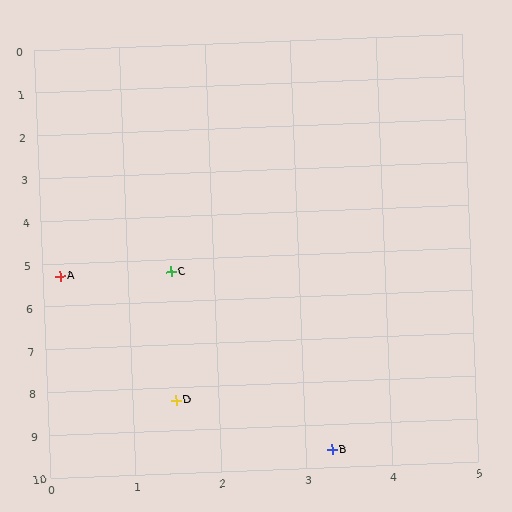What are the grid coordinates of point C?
Point C is at approximately (1.5, 5.3).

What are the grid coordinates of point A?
Point A is at approximately (0.2, 5.3).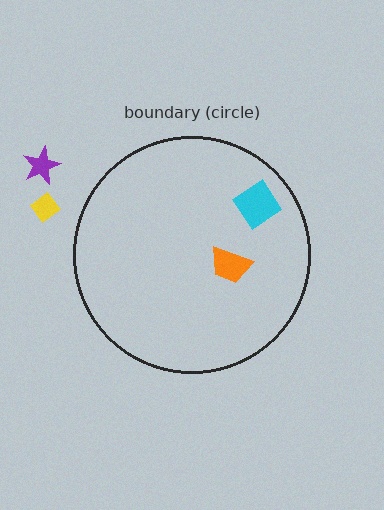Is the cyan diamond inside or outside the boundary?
Inside.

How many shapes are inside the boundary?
2 inside, 2 outside.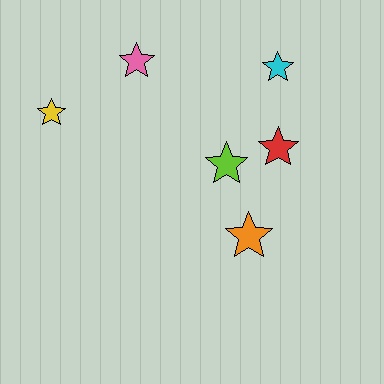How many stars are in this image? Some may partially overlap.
There are 6 stars.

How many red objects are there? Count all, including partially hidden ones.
There is 1 red object.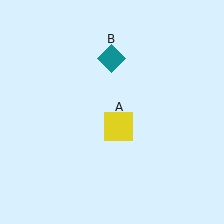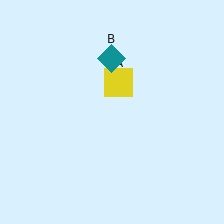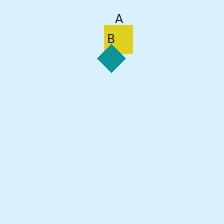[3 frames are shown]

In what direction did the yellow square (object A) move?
The yellow square (object A) moved up.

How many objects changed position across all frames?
1 object changed position: yellow square (object A).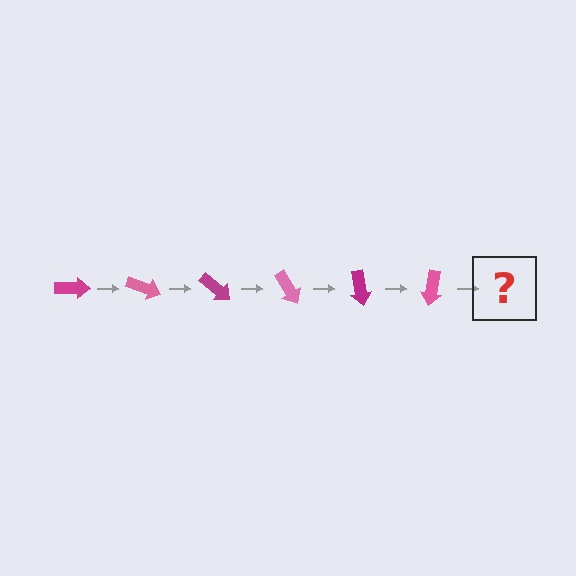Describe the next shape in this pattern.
It should be a magenta arrow, rotated 120 degrees from the start.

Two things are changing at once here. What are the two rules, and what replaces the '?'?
The two rules are that it rotates 20 degrees each step and the color cycles through magenta and pink. The '?' should be a magenta arrow, rotated 120 degrees from the start.